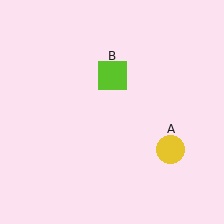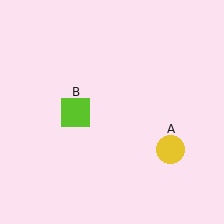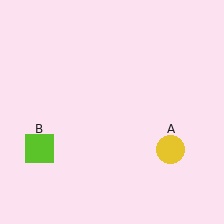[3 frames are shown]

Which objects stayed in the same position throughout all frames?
Yellow circle (object A) remained stationary.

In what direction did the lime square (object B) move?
The lime square (object B) moved down and to the left.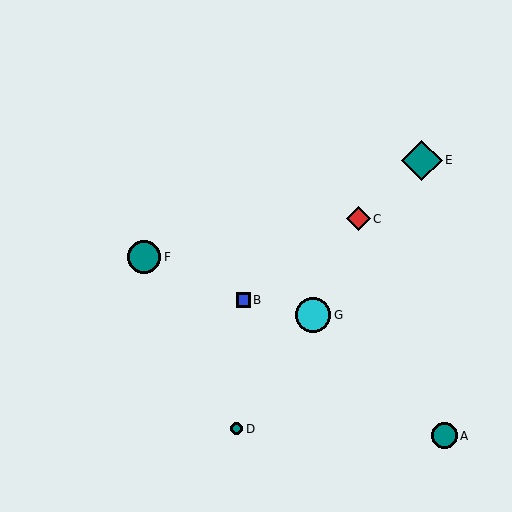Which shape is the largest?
The teal diamond (labeled E) is the largest.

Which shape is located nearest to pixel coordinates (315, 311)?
The cyan circle (labeled G) at (313, 315) is nearest to that location.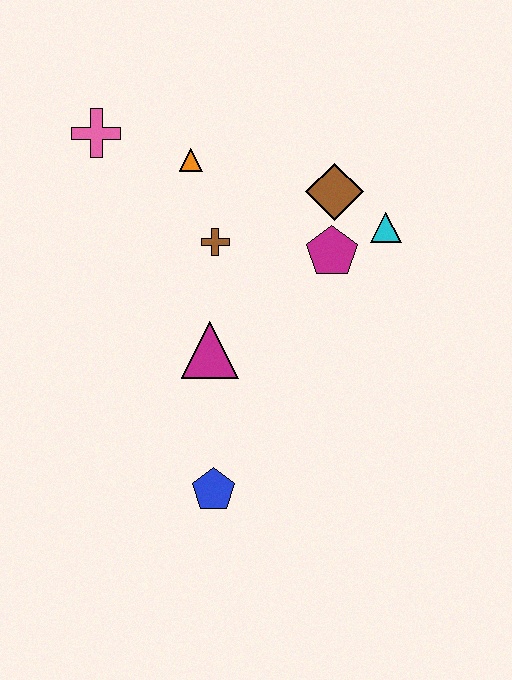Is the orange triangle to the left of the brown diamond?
Yes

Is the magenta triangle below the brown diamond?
Yes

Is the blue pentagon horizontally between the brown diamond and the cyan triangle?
No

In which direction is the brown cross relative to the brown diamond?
The brown cross is to the left of the brown diamond.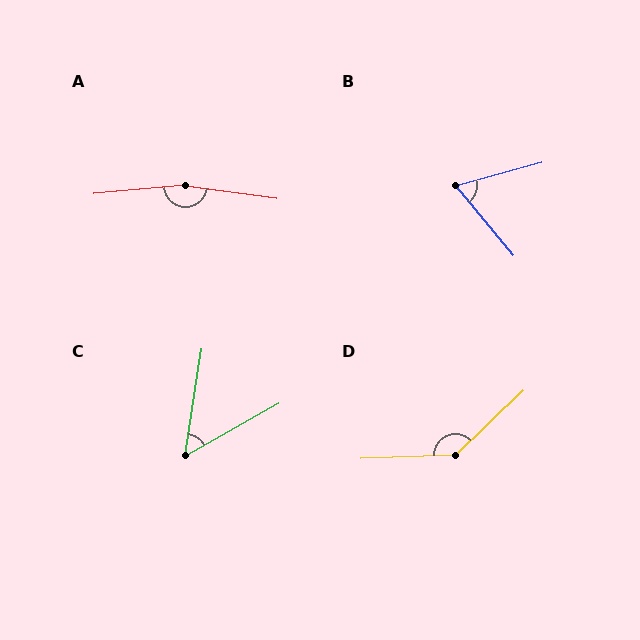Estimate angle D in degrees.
Approximately 138 degrees.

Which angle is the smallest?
C, at approximately 52 degrees.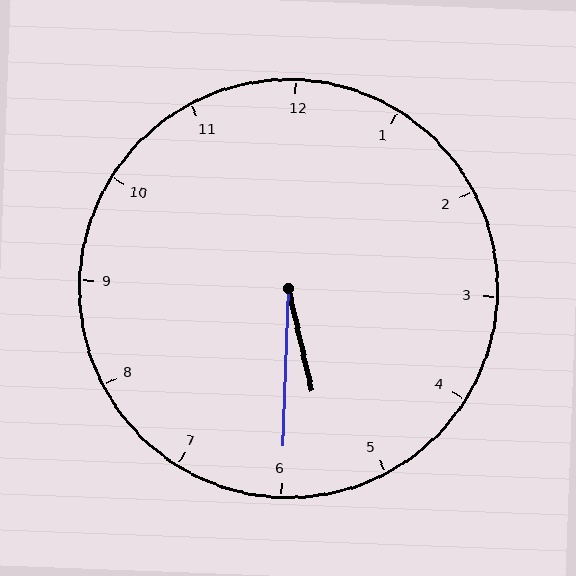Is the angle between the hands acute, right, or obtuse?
It is acute.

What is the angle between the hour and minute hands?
Approximately 15 degrees.